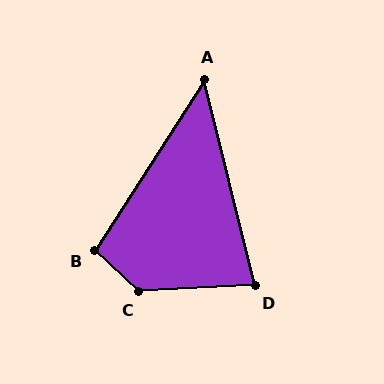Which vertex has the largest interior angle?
C, at approximately 133 degrees.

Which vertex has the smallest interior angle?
A, at approximately 47 degrees.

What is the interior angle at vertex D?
Approximately 79 degrees (acute).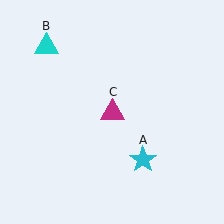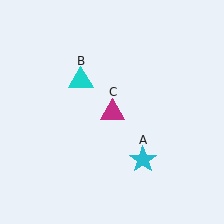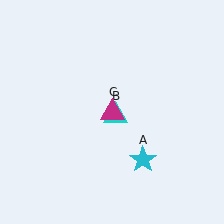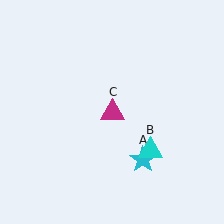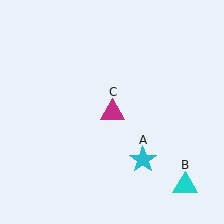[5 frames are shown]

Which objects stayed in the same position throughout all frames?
Cyan star (object A) and magenta triangle (object C) remained stationary.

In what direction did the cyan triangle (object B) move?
The cyan triangle (object B) moved down and to the right.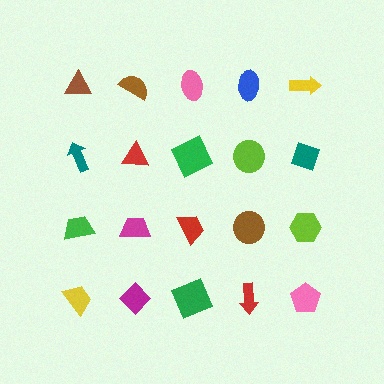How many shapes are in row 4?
5 shapes.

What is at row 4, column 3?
A green square.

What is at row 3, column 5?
A lime hexagon.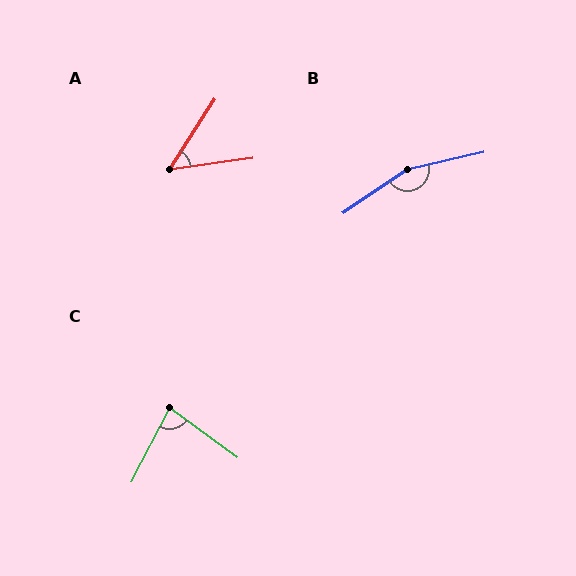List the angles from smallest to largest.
A (49°), C (81°), B (159°).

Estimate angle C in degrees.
Approximately 81 degrees.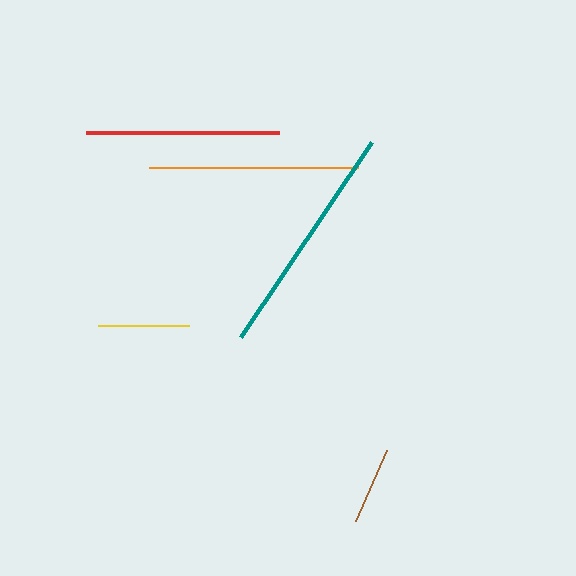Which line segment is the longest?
The teal line is the longest at approximately 236 pixels.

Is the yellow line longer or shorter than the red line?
The red line is longer than the yellow line.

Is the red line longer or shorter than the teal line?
The teal line is longer than the red line.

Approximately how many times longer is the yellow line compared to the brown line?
The yellow line is approximately 1.2 times the length of the brown line.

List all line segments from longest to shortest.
From longest to shortest: teal, orange, red, yellow, brown.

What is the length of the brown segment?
The brown segment is approximately 78 pixels long.